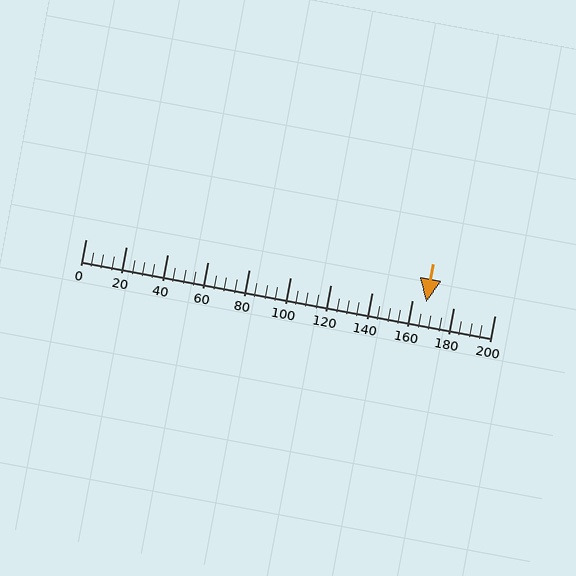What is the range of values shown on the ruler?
The ruler shows values from 0 to 200.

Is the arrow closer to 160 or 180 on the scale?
The arrow is closer to 160.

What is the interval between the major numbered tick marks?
The major tick marks are spaced 20 units apart.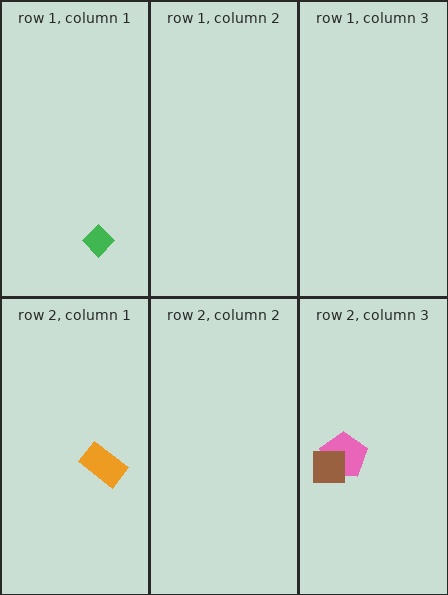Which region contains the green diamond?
The row 1, column 1 region.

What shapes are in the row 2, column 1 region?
The orange rectangle.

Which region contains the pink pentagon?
The row 2, column 3 region.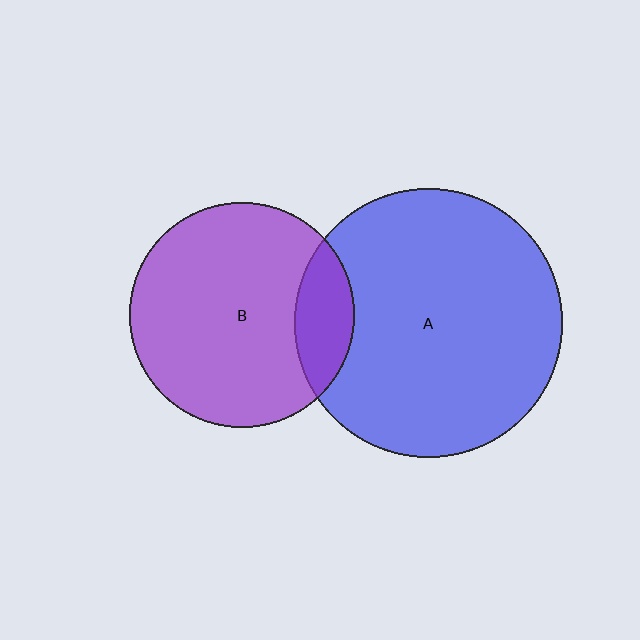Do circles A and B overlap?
Yes.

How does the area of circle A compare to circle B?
Approximately 1.4 times.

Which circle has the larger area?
Circle A (blue).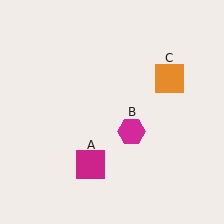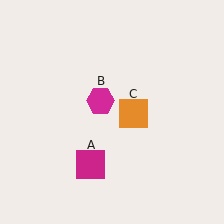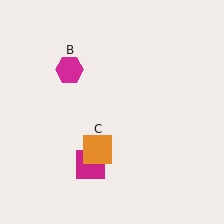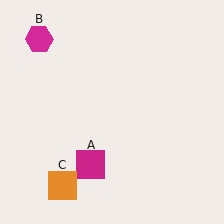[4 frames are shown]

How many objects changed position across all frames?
2 objects changed position: magenta hexagon (object B), orange square (object C).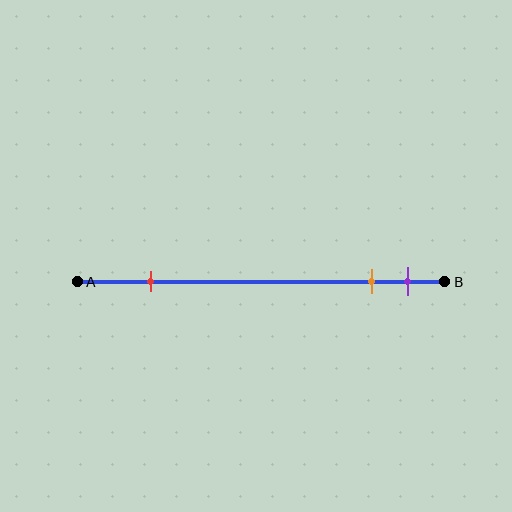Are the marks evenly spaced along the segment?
No, the marks are not evenly spaced.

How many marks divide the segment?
There are 3 marks dividing the segment.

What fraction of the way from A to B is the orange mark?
The orange mark is approximately 80% (0.8) of the way from A to B.